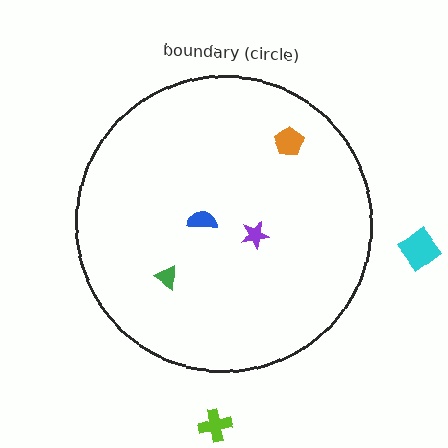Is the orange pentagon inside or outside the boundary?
Inside.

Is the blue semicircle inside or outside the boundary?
Inside.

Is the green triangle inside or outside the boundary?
Inside.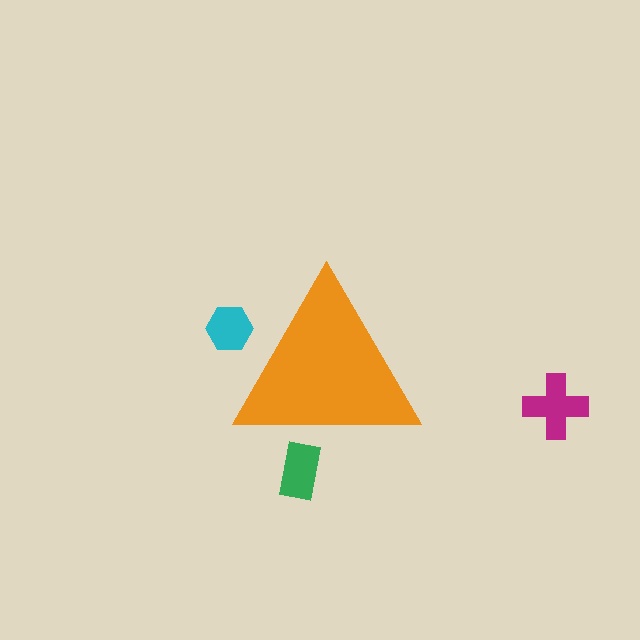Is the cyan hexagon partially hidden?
Yes, the cyan hexagon is partially hidden behind the orange triangle.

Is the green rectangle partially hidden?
Yes, the green rectangle is partially hidden behind the orange triangle.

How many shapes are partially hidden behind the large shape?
2 shapes are partially hidden.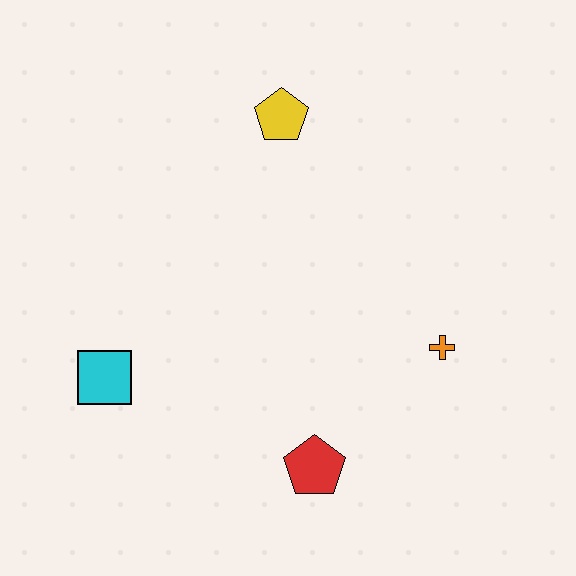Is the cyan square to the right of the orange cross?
No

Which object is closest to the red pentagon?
The orange cross is closest to the red pentagon.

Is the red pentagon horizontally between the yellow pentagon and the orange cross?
Yes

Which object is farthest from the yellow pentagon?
The red pentagon is farthest from the yellow pentagon.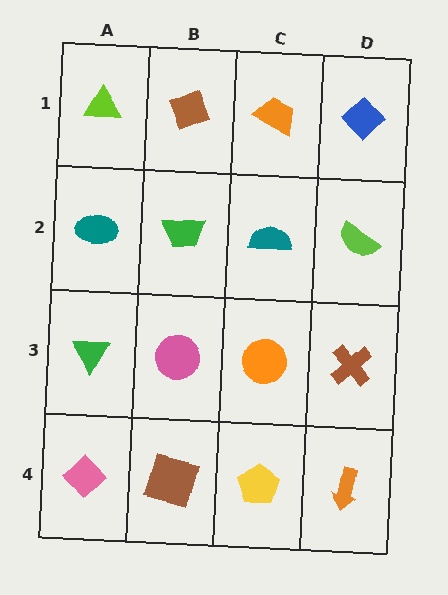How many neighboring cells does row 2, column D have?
3.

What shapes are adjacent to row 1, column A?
A teal ellipse (row 2, column A), a brown diamond (row 1, column B).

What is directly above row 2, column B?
A brown diamond.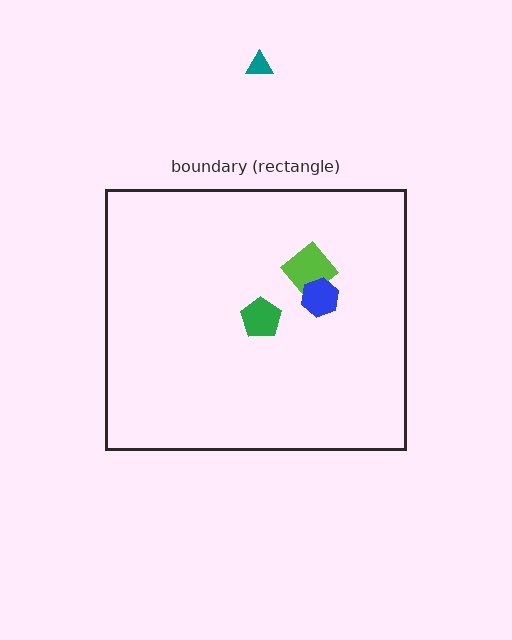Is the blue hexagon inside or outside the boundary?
Inside.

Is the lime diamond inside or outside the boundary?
Inside.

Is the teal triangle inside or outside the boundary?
Outside.